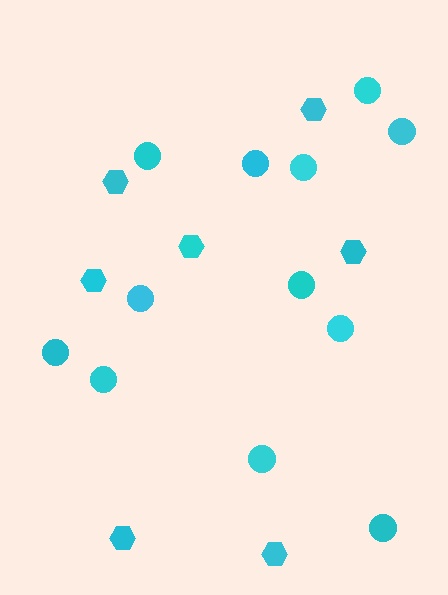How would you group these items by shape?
There are 2 groups: one group of circles (12) and one group of hexagons (7).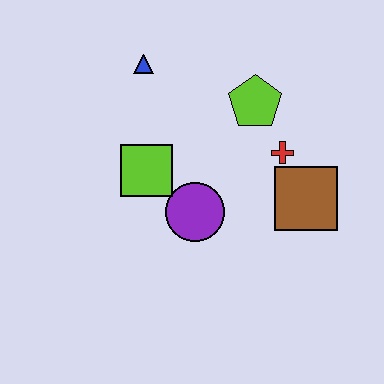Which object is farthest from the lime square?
The brown square is farthest from the lime square.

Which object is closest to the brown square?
The red cross is closest to the brown square.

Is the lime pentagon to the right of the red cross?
No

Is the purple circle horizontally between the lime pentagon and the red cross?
No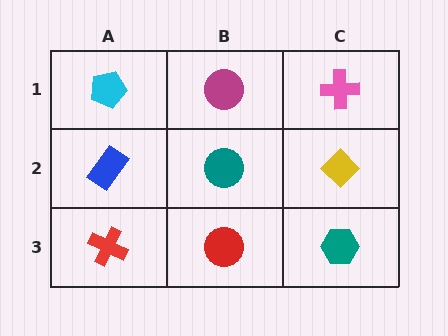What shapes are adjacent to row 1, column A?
A blue rectangle (row 2, column A), a magenta circle (row 1, column B).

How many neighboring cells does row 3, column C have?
2.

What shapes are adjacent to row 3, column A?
A blue rectangle (row 2, column A), a red circle (row 3, column B).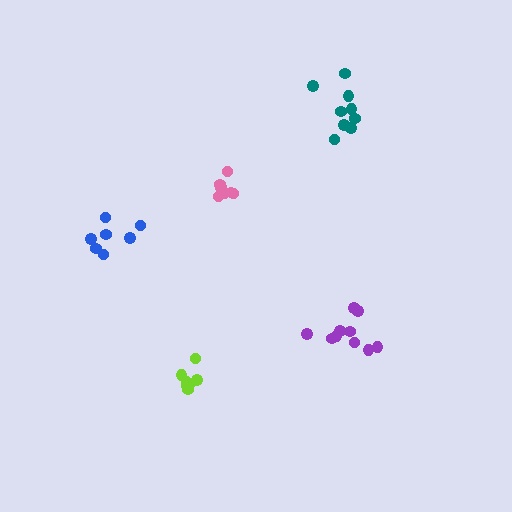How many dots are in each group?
Group 1: 7 dots, Group 2: 10 dots, Group 3: 9 dots, Group 4: 7 dots, Group 5: 8 dots (41 total).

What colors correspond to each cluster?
The clusters are colored: blue, purple, teal, lime, pink.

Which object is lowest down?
The lime cluster is bottommost.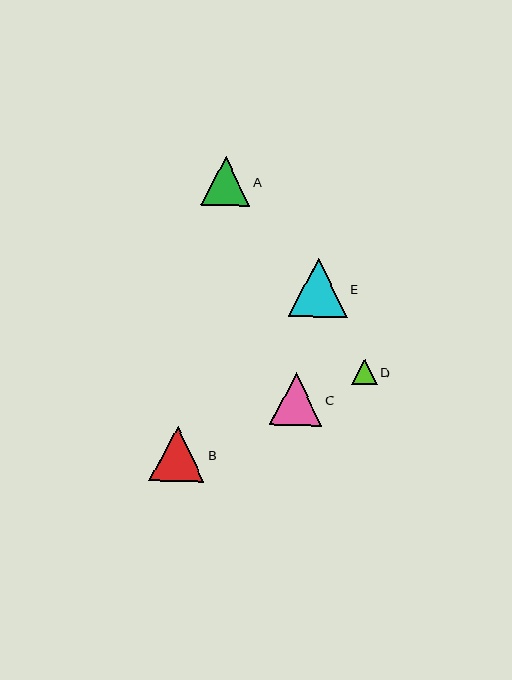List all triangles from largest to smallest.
From largest to smallest: E, B, C, A, D.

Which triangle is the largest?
Triangle E is the largest with a size of approximately 59 pixels.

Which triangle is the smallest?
Triangle D is the smallest with a size of approximately 25 pixels.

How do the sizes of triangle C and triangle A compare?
Triangle C and triangle A are approximately the same size.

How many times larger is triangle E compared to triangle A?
Triangle E is approximately 1.2 times the size of triangle A.